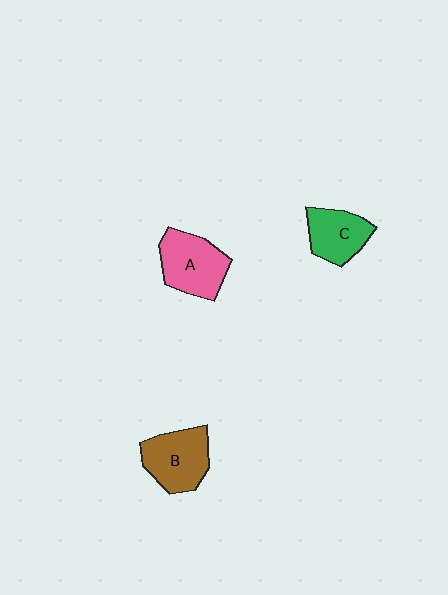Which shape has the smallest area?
Shape C (green).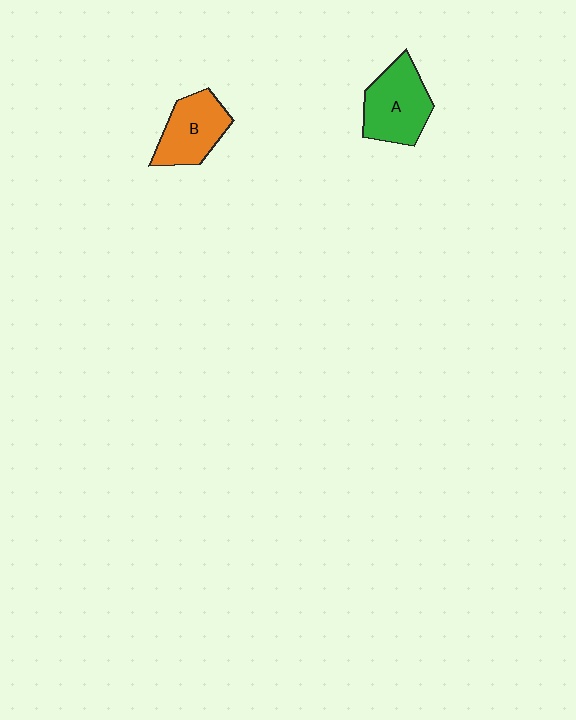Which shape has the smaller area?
Shape B (orange).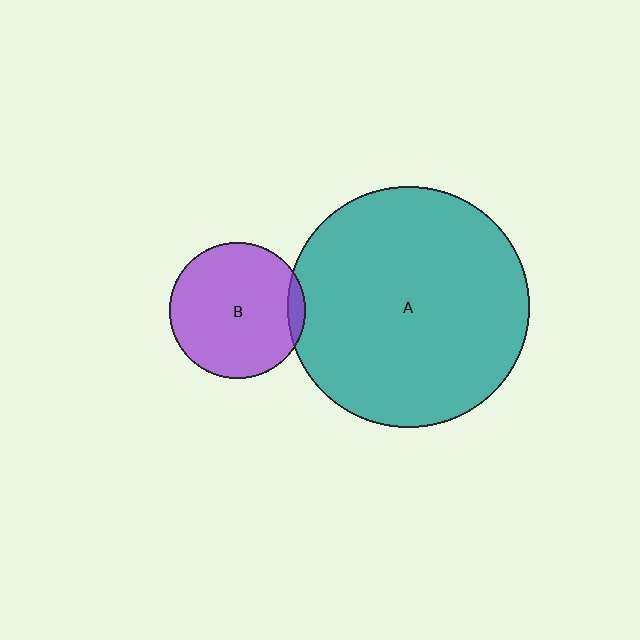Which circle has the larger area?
Circle A (teal).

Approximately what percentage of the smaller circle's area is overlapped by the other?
Approximately 5%.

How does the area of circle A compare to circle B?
Approximately 3.1 times.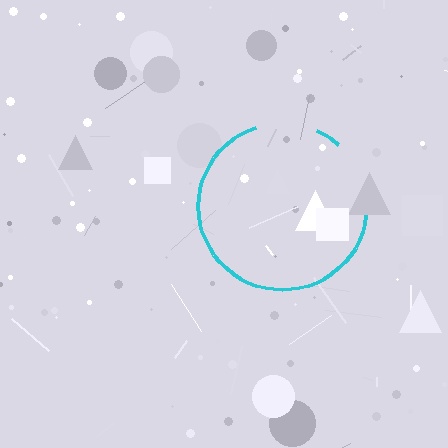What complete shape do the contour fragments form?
The contour fragments form a circle.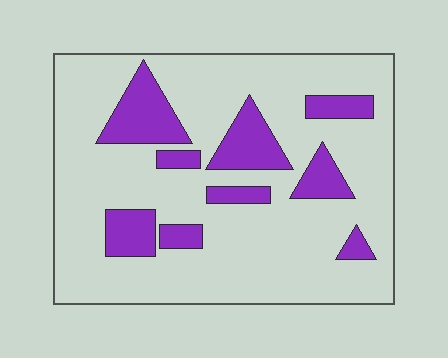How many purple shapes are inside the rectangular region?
9.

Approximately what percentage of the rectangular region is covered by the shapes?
Approximately 20%.